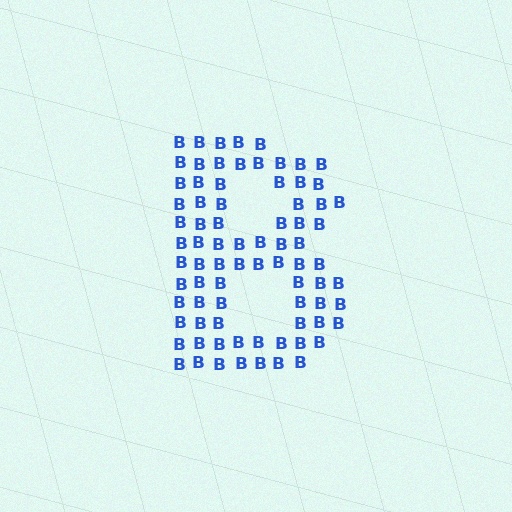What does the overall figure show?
The overall figure shows the letter B.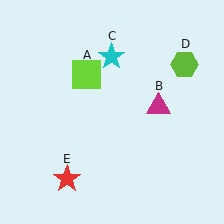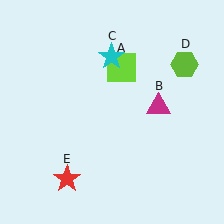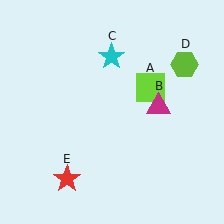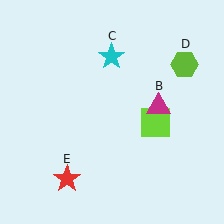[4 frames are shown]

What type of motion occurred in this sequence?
The lime square (object A) rotated clockwise around the center of the scene.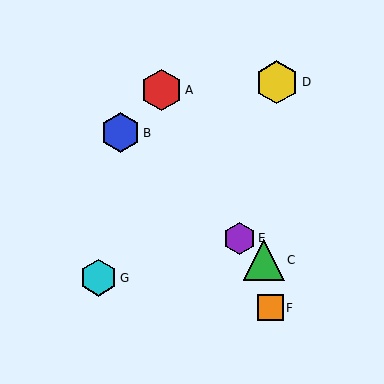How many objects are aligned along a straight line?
3 objects (B, C, E) are aligned along a straight line.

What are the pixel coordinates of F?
Object F is at (270, 308).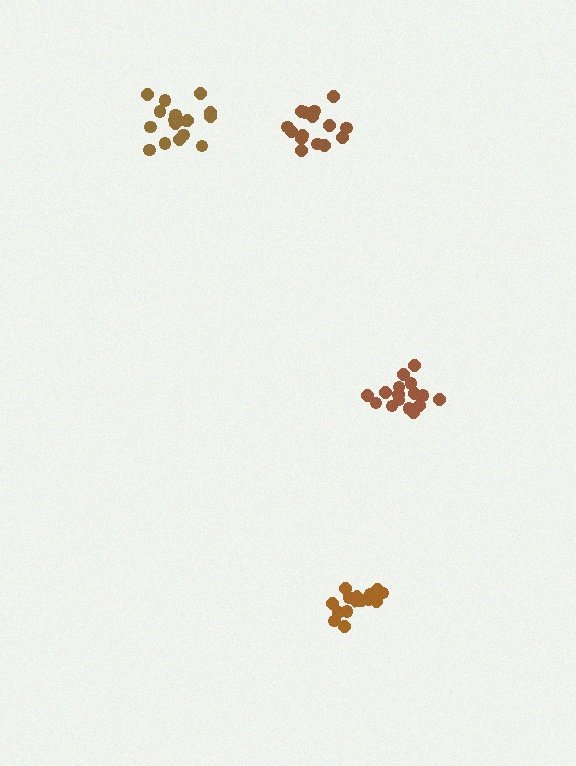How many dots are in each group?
Group 1: 17 dots, Group 2: 17 dots, Group 3: 16 dots, Group 4: 15 dots (65 total).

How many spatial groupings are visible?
There are 4 spatial groupings.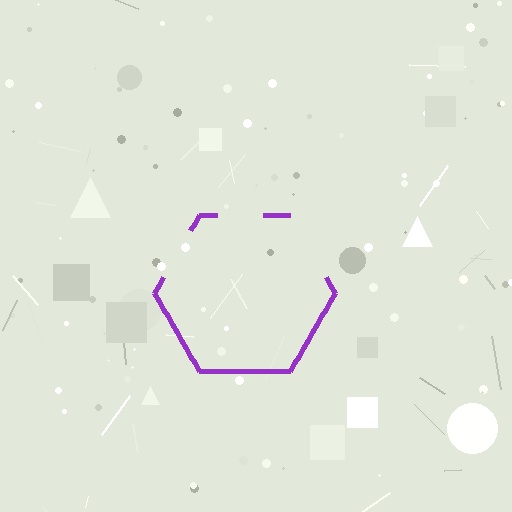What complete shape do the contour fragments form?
The contour fragments form a hexagon.